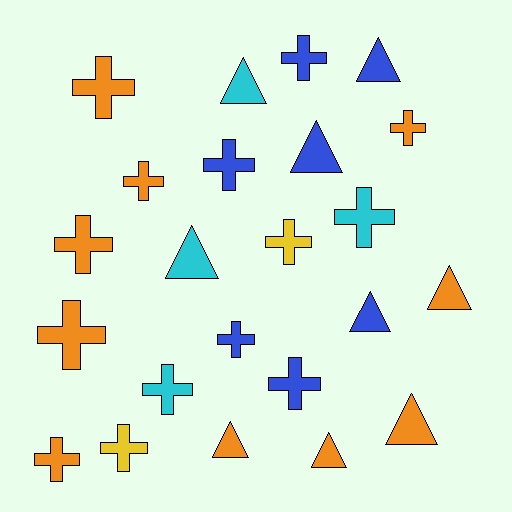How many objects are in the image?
There are 23 objects.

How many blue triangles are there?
There are 3 blue triangles.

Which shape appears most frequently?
Cross, with 14 objects.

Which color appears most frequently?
Orange, with 10 objects.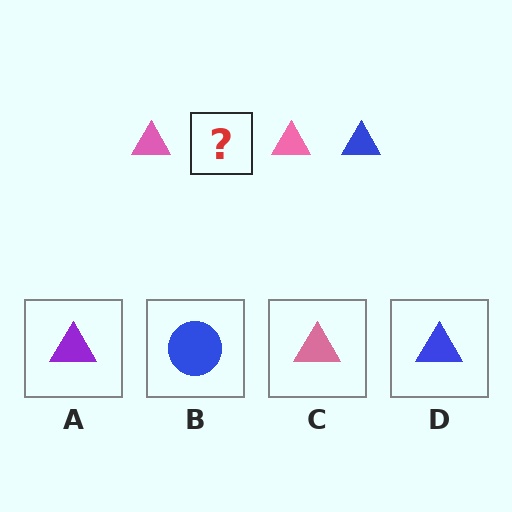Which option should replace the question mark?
Option D.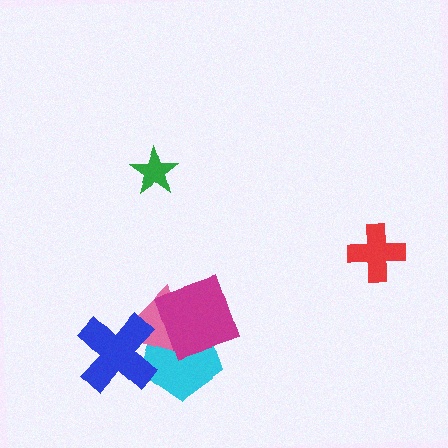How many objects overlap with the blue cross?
2 objects overlap with the blue cross.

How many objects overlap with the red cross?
0 objects overlap with the red cross.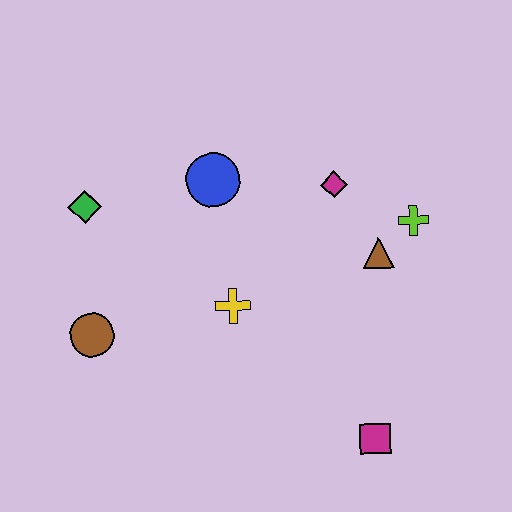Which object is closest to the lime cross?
The brown triangle is closest to the lime cross.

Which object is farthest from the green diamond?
The magenta square is farthest from the green diamond.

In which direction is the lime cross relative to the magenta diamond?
The lime cross is to the right of the magenta diamond.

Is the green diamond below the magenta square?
No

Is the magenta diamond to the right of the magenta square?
No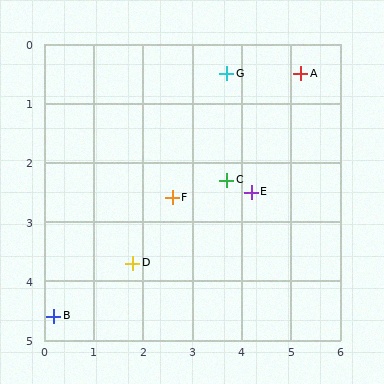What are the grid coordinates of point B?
Point B is at approximately (0.2, 4.6).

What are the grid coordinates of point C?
Point C is at approximately (3.7, 2.3).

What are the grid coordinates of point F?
Point F is at approximately (2.6, 2.6).